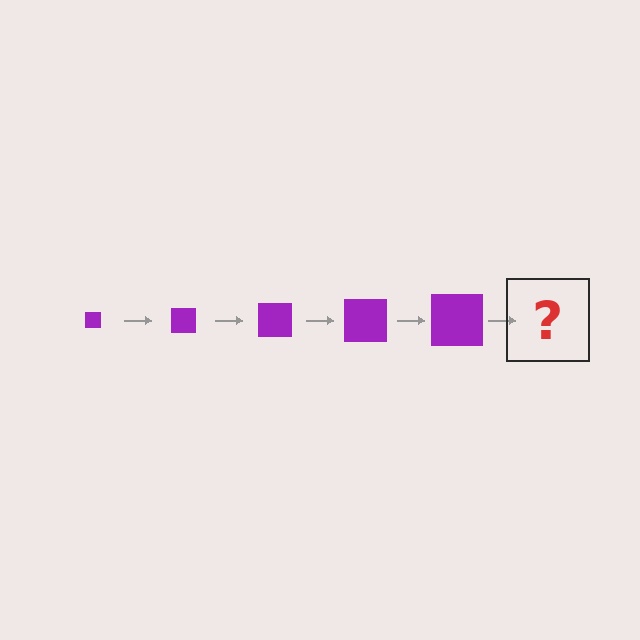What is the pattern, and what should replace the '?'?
The pattern is that the square gets progressively larger each step. The '?' should be a purple square, larger than the previous one.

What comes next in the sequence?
The next element should be a purple square, larger than the previous one.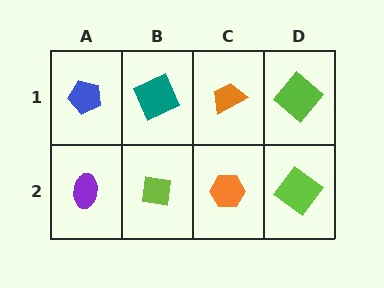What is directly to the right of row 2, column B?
An orange hexagon.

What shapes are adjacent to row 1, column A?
A purple ellipse (row 2, column A), a teal square (row 1, column B).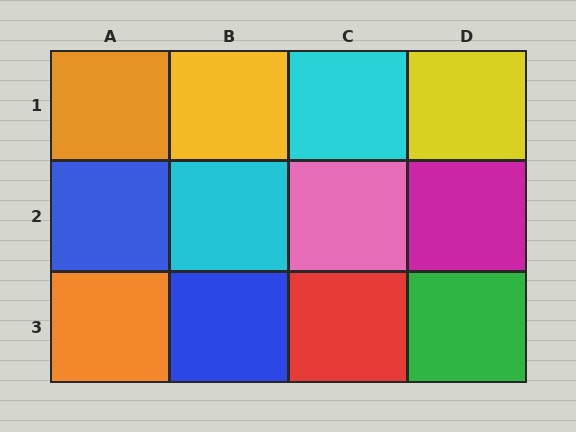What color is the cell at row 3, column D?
Green.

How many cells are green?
1 cell is green.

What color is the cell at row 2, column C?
Pink.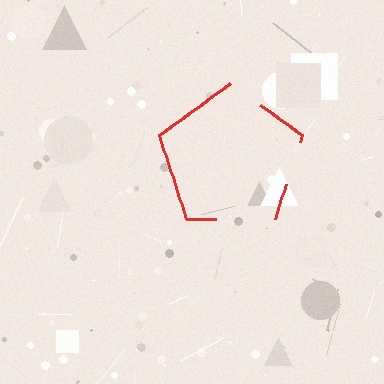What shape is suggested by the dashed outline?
The dashed outline suggests a pentagon.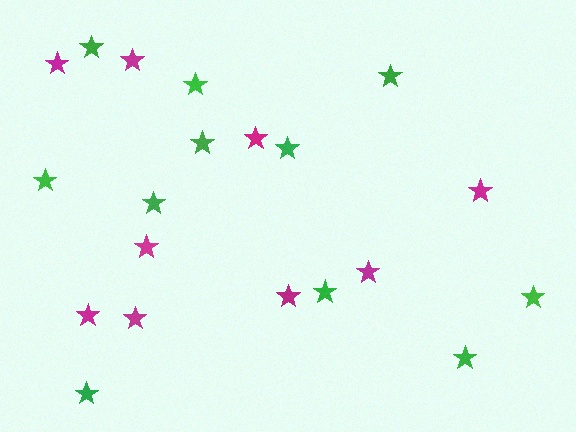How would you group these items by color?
There are 2 groups: one group of green stars (11) and one group of magenta stars (9).